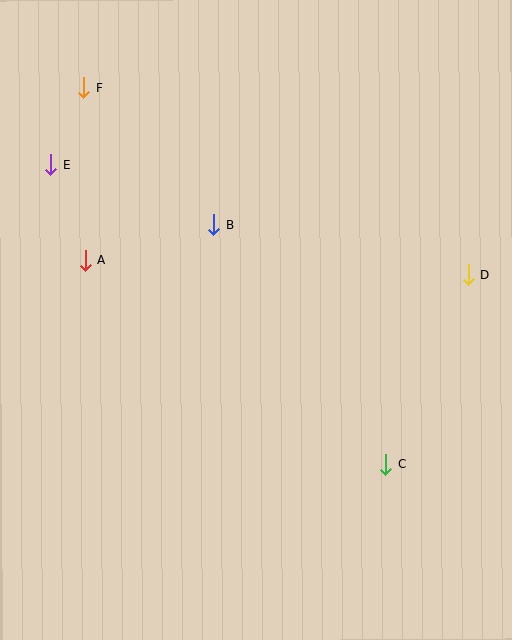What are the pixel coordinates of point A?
Point A is at (85, 260).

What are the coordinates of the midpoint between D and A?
The midpoint between D and A is at (276, 267).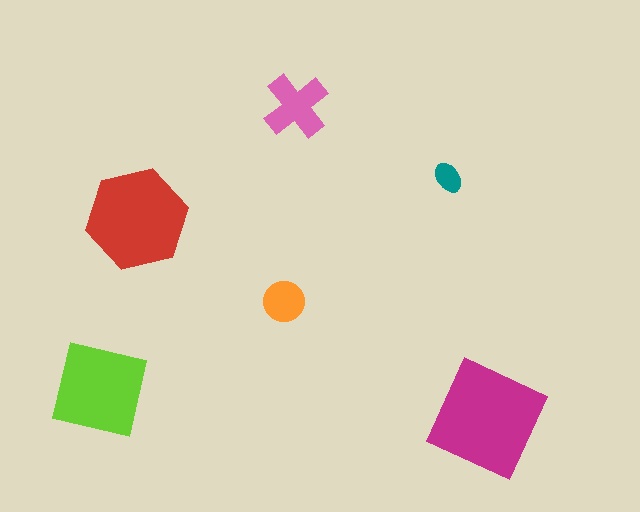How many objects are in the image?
There are 6 objects in the image.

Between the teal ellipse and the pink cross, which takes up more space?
The pink cross.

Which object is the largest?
The magenta square.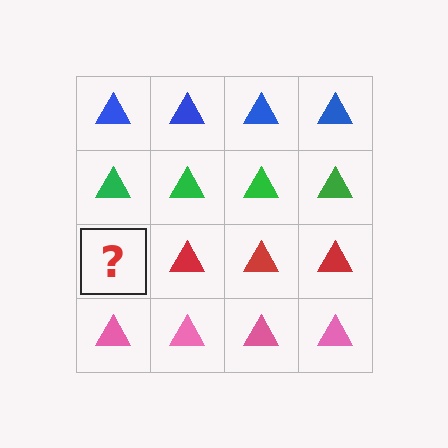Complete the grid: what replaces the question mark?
The question mark should be replaced with a red triangle.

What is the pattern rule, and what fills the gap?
The rule is that each row has a consistent color. The gap should be filled with a red triangle.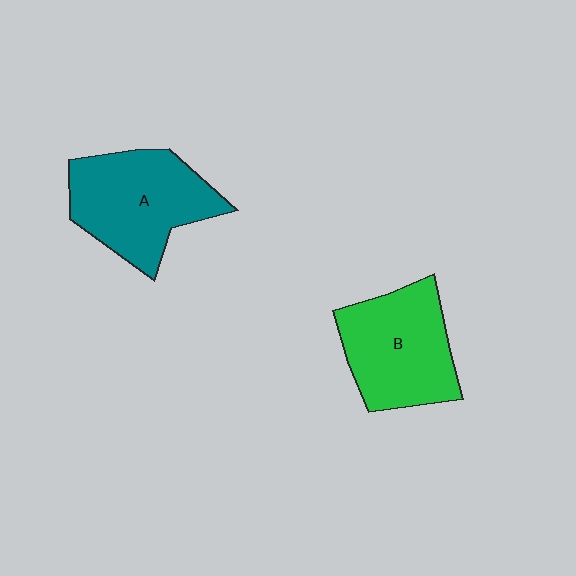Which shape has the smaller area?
Shape B (green).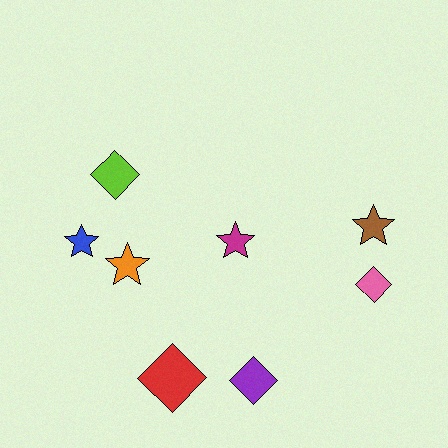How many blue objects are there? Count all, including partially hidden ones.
There is 1 blue object.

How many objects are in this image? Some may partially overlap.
There are 8 objects.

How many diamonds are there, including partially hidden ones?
There are 4 diamonds.